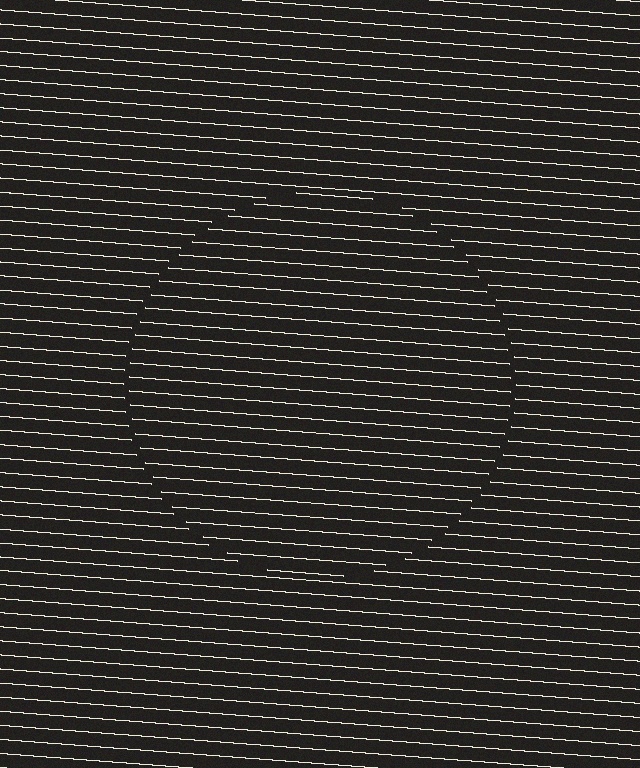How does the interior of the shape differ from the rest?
The interior of the shape contains the same grating, shifted by half a period — the contour is defined by the phase discontinuity where line-ends from the inner and outer gratings abut.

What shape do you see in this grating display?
An illusory circle. The interior of the shape contains the same grating, shifted by half a period — the contour is defined by the phase discontinuity where line-ends from the inner and outer gratings abut.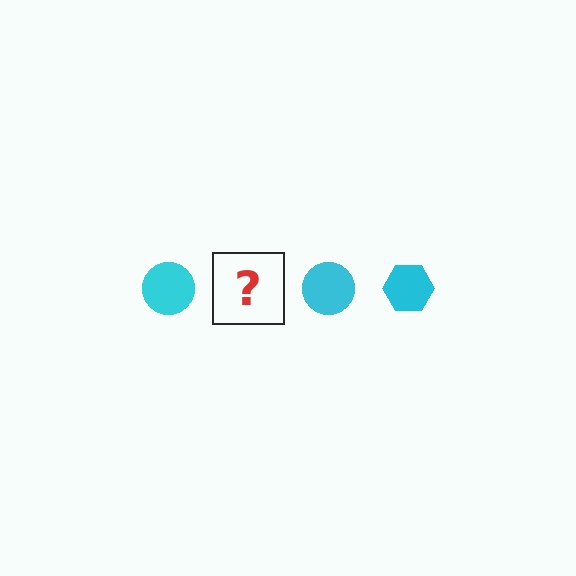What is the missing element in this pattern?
The missing element is a cyan hexagon.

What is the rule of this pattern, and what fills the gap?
The rule is that the pattern cycles through circle, hexagon shapes in cyan. The gap should be filled with a cyan hexagon.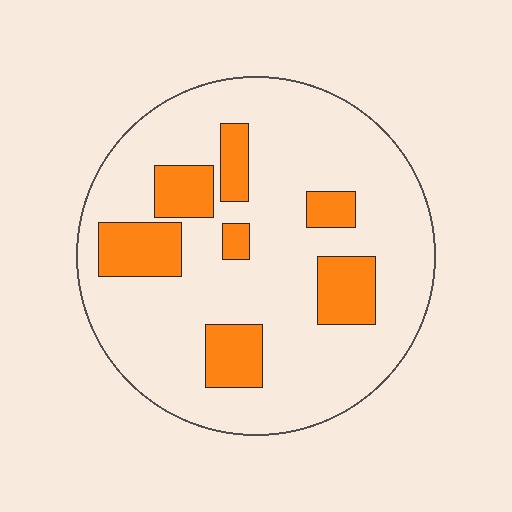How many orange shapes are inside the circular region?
7.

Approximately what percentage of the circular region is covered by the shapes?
Approximately 20%.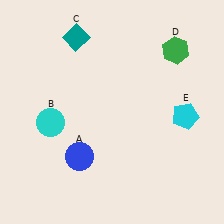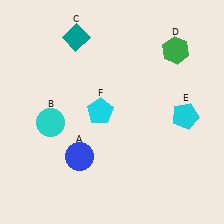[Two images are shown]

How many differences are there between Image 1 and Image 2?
There is 1 difference between the two images.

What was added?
A cyan pentagon (F) was added in Image 2.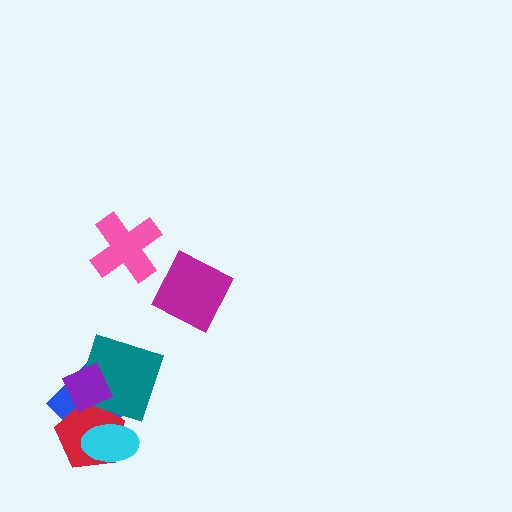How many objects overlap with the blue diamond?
4 objects overlap with the blue diamond.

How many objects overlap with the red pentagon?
4 objects overlap with the red pentagon.